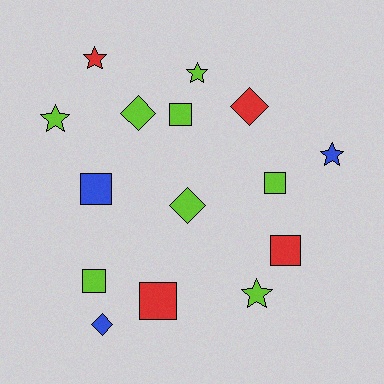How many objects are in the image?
There are 15 objects.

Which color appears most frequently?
Lime, with 8 objects.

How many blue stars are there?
There is 1 blue star.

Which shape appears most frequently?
Square, with 6 objects.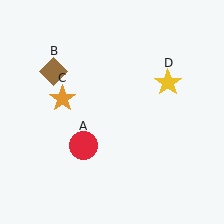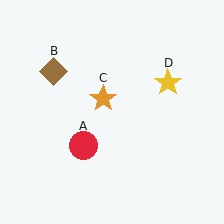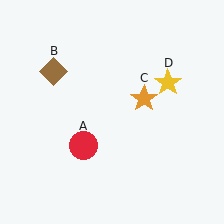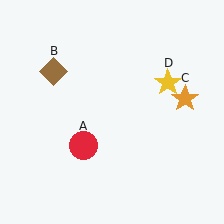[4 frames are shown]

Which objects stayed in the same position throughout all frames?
Red circle (object A) and brown diamond (object B) and yellow star (object D) remained stationary.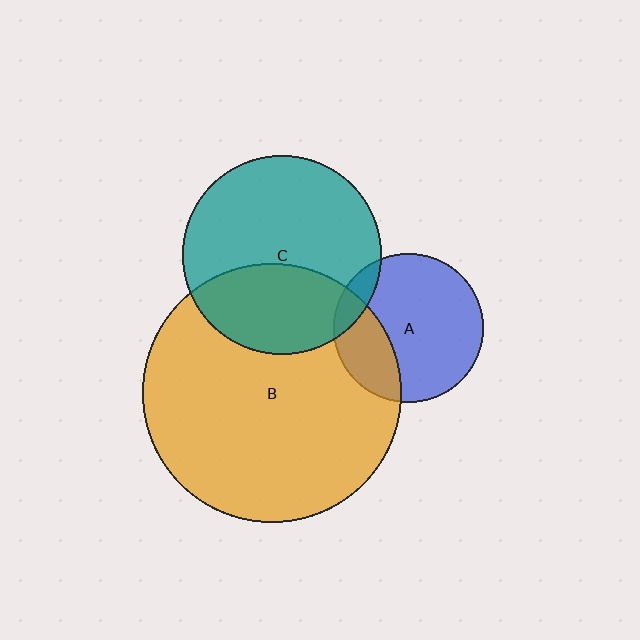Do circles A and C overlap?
Yes.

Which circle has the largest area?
Circle B (orange).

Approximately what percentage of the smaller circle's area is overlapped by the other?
Approximately 10%.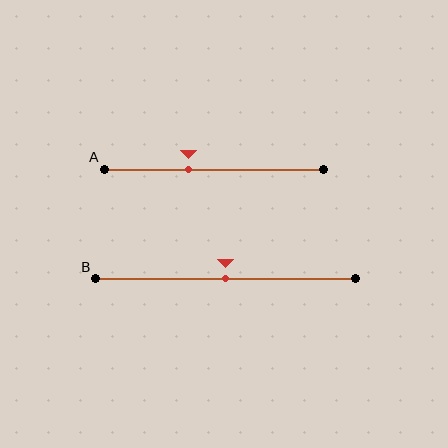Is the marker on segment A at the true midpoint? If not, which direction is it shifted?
No, the marker on segment A is shifted to the left by about 12% of the segment length.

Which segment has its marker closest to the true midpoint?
Segment B has its marker closest to the true midpoint.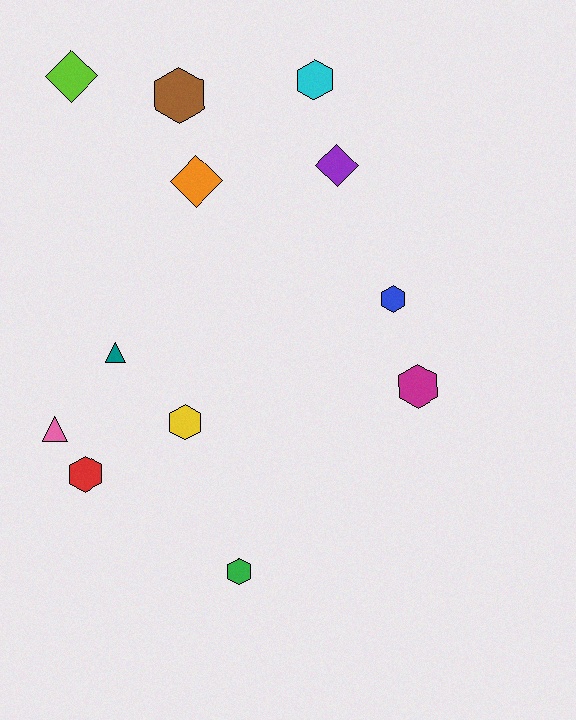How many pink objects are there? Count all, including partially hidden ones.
There is 1 pink object.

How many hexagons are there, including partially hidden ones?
There are 7 hexagons.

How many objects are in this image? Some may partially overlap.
There are 12 objects.